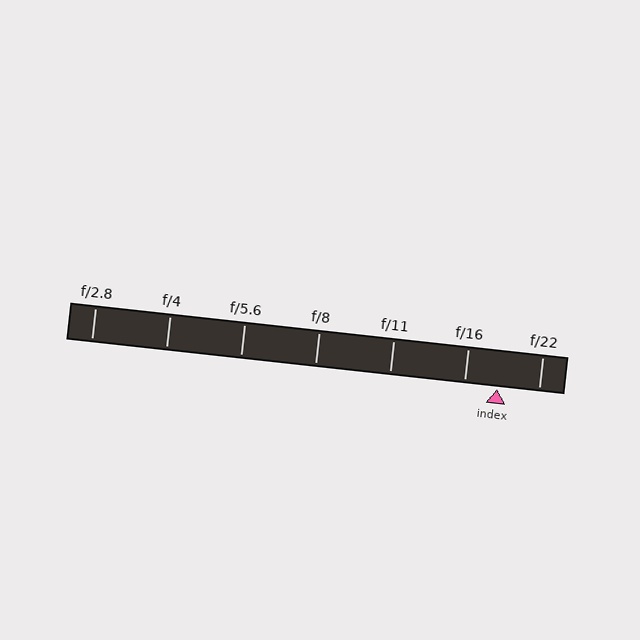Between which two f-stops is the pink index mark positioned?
The index mark is between f/16 and f/22.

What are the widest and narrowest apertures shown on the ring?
The widest aperture shown is f/2.8 and the narrowest is f/22.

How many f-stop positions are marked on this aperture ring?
There are 7 f-stop positions marked.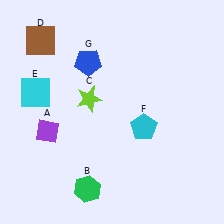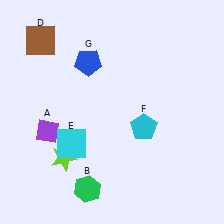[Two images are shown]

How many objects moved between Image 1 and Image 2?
2 objects moved between the two images.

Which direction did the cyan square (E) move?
The cyan square (E) moved down.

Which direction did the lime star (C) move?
The lime star (C) moved down.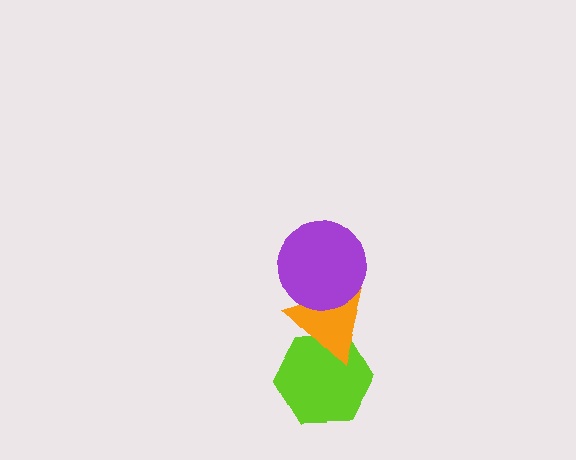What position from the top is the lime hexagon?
The lime hexagon is 3rd from the top.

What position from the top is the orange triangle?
The orange triangle is 2nd from the top.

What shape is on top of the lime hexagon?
The orange triangle is on top of the lime hexagon.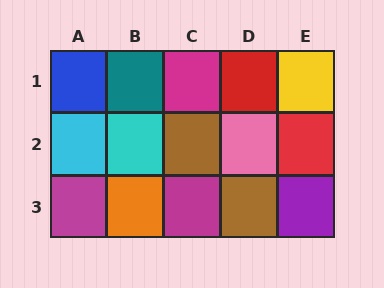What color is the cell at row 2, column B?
Cyan.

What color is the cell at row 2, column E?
Red.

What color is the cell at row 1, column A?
Blue.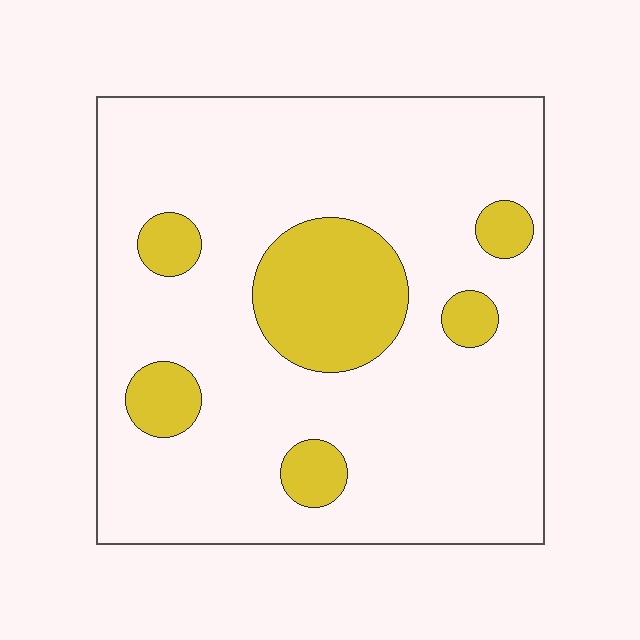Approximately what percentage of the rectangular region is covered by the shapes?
Approximately 20%.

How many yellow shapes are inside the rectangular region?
6.